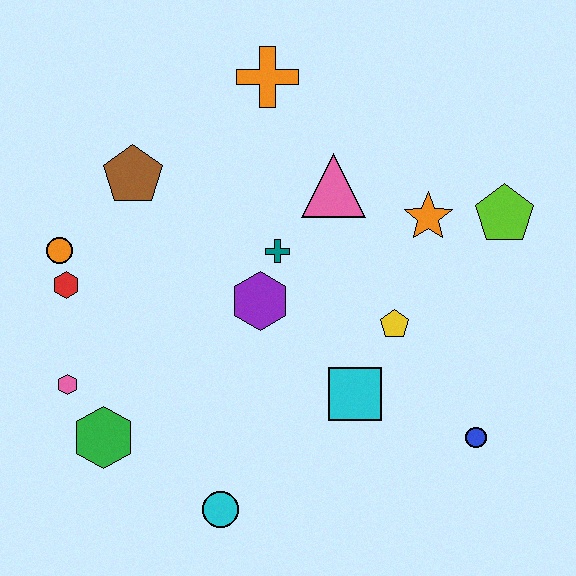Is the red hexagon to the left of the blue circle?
Yes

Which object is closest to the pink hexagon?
The green hexagon is closest to the pink hexagon.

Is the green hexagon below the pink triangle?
Yes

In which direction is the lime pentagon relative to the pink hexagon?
The lime pentagon is to the right of the pink hexagon.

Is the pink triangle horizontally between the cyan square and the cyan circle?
Yes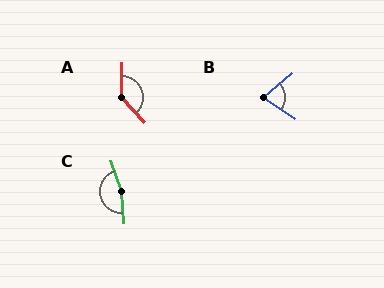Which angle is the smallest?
B, at approximately 73 degrees.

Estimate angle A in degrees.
Approximately 137 degrees.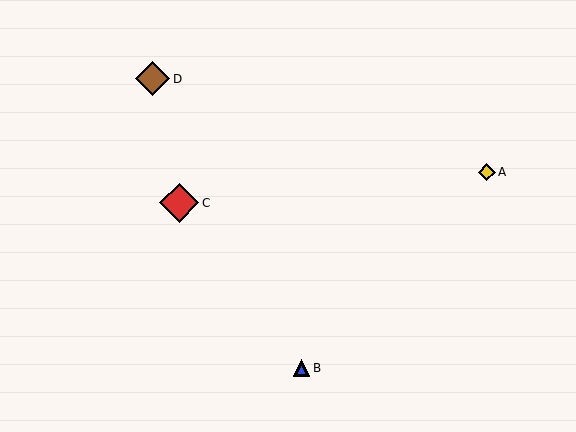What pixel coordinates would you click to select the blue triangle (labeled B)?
Click at (301, 368) to select the blue triangle B.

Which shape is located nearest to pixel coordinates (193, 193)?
The red diamond (labeled C) at (179, 203) is nearest to that location.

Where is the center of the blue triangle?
The center of the blue triangle is at (301, 368).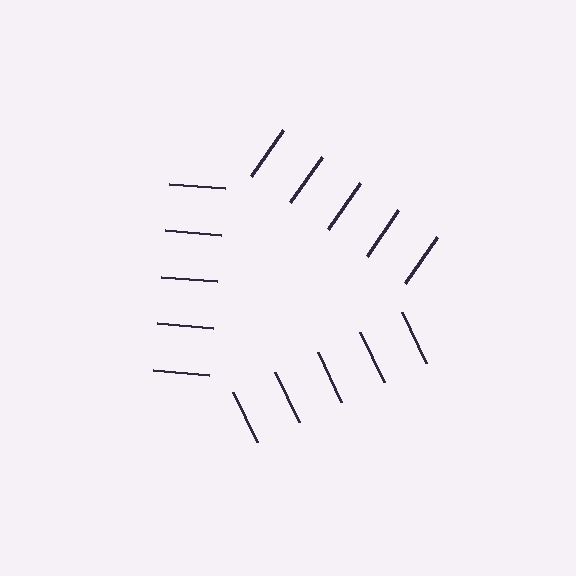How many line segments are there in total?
15 — 5 along each of the 3 edges.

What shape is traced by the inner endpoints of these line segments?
An illusory triangle — the line segments terminate on its edges but no continuous stroke is drawn.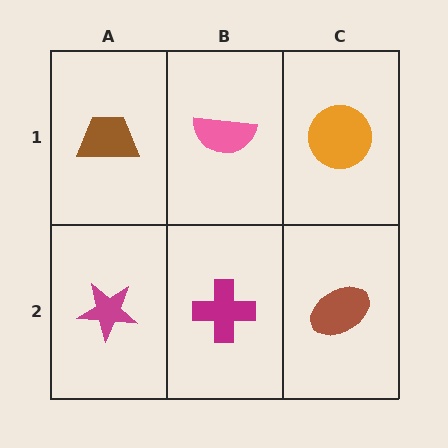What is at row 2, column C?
A brown ellipse.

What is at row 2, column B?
A magenta cross.